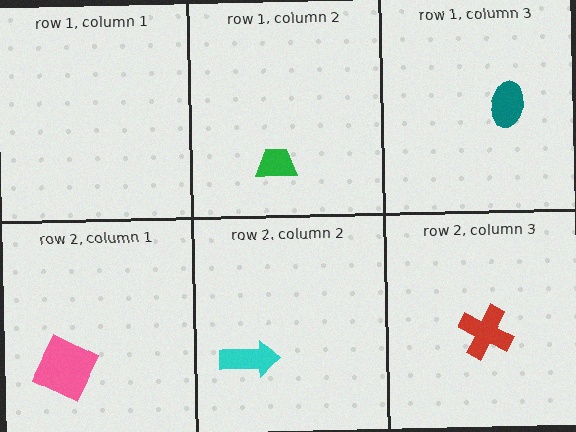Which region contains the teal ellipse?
The row 1, column 3 region.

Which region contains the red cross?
The row 2, column 3 region.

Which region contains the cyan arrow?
The row 2, column 2 region.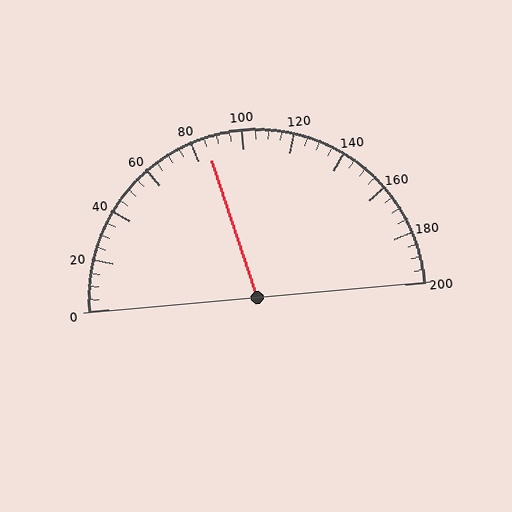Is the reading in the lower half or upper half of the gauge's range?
The reading is in the lower half of the range (0 to 200).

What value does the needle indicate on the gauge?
The needle indicates approximately 85.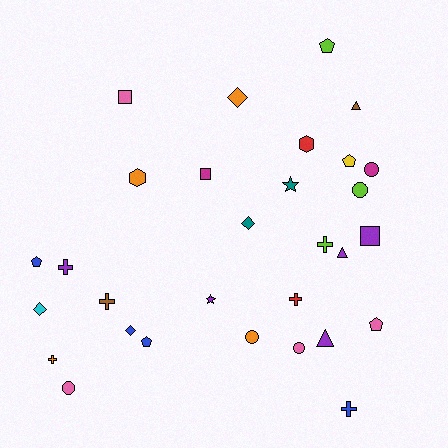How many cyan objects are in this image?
There is 1 cyan object.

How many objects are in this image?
There are 30 objects.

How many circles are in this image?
There are 5 circles.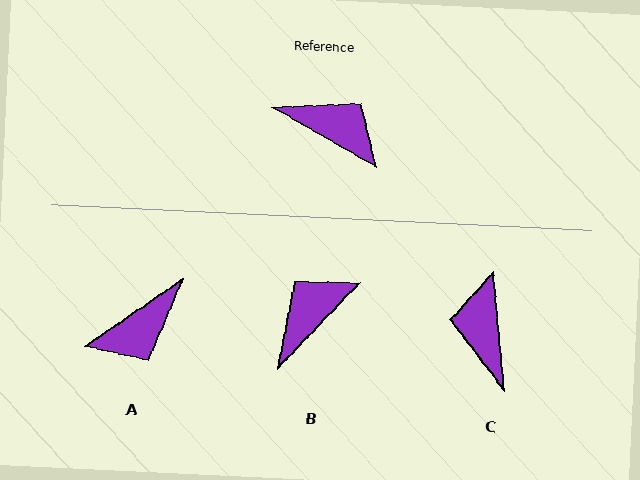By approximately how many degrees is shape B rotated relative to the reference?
Approximately 76 degrees counter-clockwise.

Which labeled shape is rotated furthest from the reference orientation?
C, about 125 degrees away.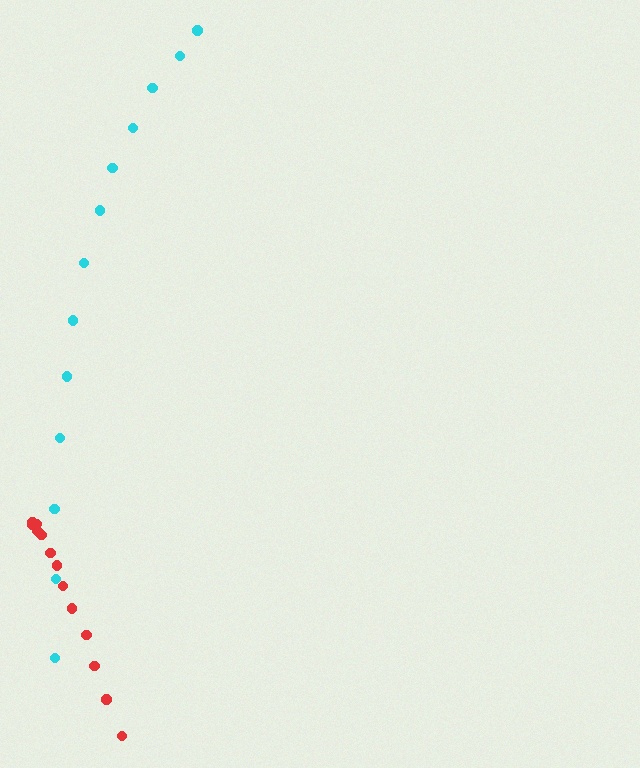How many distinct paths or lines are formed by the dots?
There are 2 distinct paths.